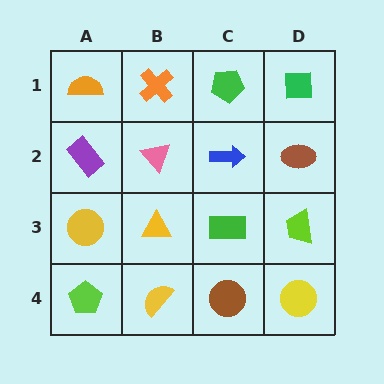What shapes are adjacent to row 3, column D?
A brown ellipse (row 2, column D), a yellow circle (row 4, column D), a green rectangle (row 3, column C).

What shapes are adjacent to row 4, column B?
A yellow triangle (row 3, column B), a lime pentagon (row 4, column A), a brown circle (row 4, column C).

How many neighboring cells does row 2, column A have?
3.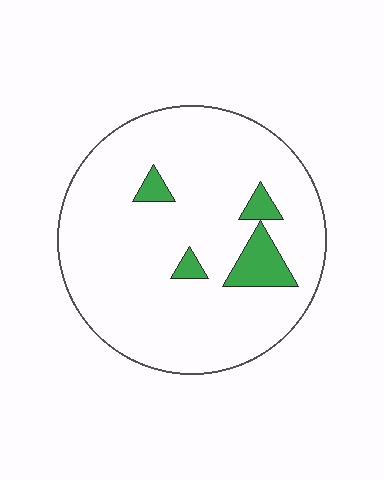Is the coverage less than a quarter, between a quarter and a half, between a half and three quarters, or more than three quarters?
Less than a quarter.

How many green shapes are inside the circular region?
4.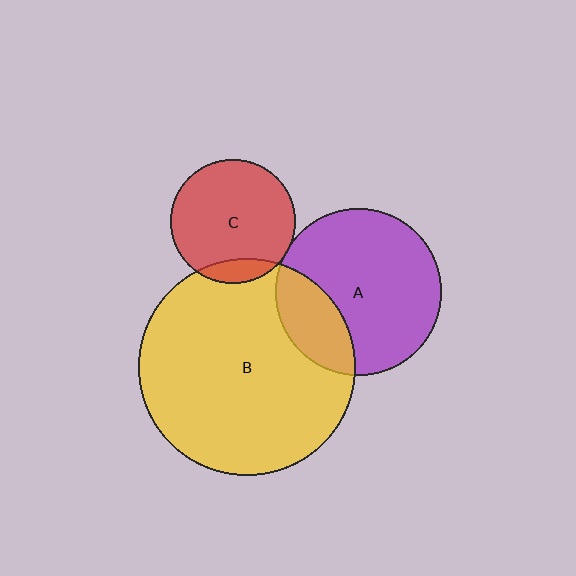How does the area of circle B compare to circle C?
Approximately 3.0 times.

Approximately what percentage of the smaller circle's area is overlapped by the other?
Approximately 10%.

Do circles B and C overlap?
Yes.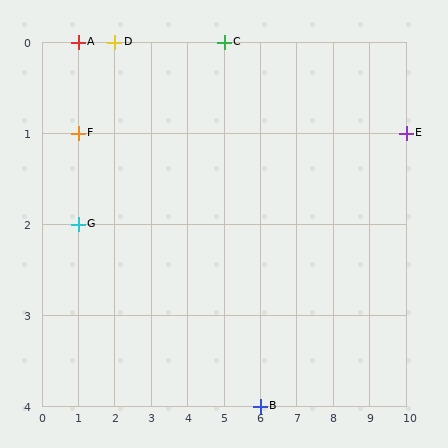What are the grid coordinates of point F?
Point F is at grid coordinates (1, 1).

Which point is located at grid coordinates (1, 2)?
Point G is at (1, 2).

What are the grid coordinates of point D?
Point D is at grid coordinates (2, 0).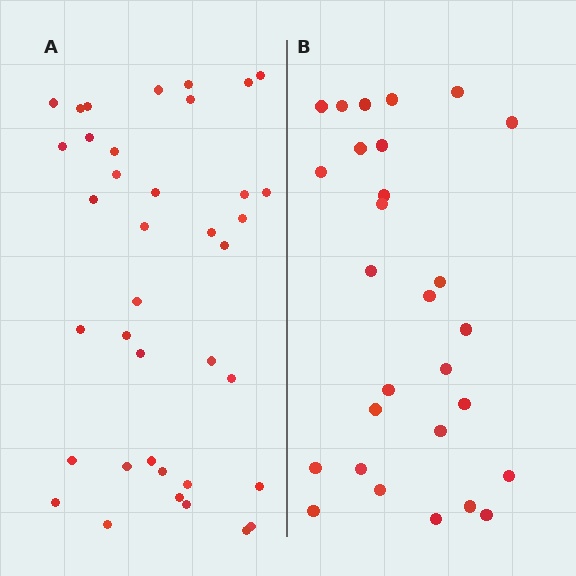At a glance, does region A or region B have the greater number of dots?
Region A (the left region) has more dots.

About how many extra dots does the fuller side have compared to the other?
Region A has roughly 10 or so more dots than region B.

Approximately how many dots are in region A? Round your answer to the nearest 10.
About 40 dots. (The exact count is 38, which rounds to 40.)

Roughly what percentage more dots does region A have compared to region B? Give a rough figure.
About 35% more.